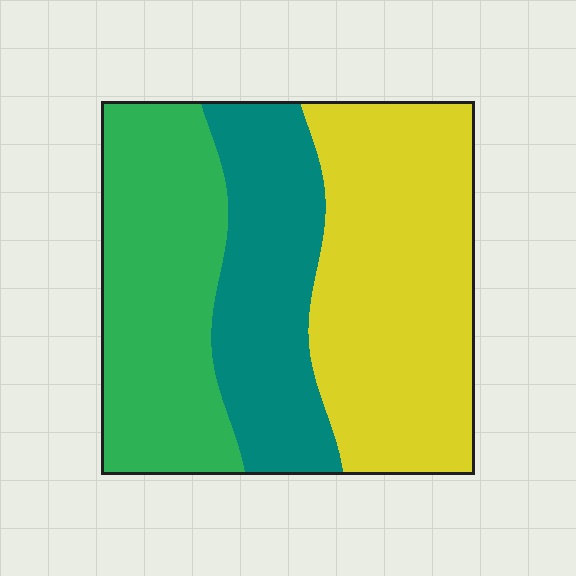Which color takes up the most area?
Yellow, at roughly 40%.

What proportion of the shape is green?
Green covers roughly 30% of the shape.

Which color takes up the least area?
Teal, at roughly 25%.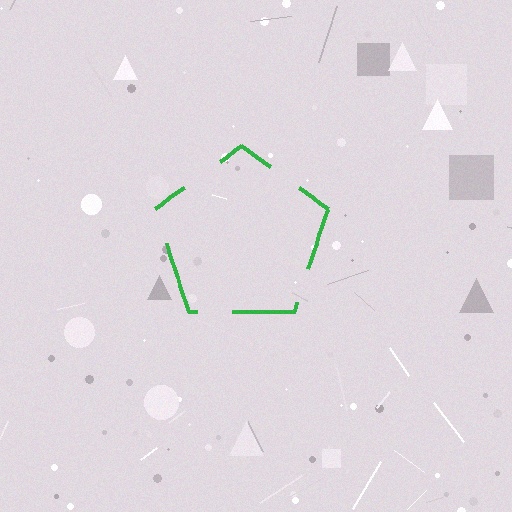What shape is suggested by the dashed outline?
The dashed outline suggests a pentagon.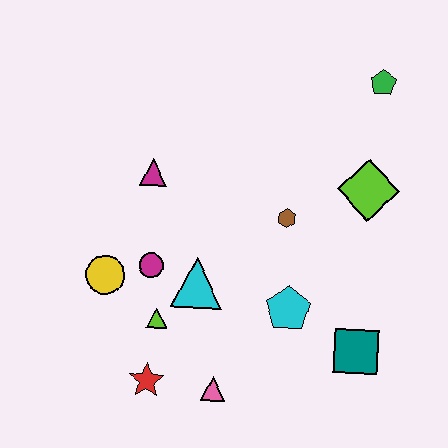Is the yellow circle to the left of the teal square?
Yes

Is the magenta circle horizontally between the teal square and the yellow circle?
Yes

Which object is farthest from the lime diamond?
The red star is farthest from the lime diamond.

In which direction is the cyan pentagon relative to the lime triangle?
The cyan pentagon is to the right of the lime triangle.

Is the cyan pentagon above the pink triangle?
Yes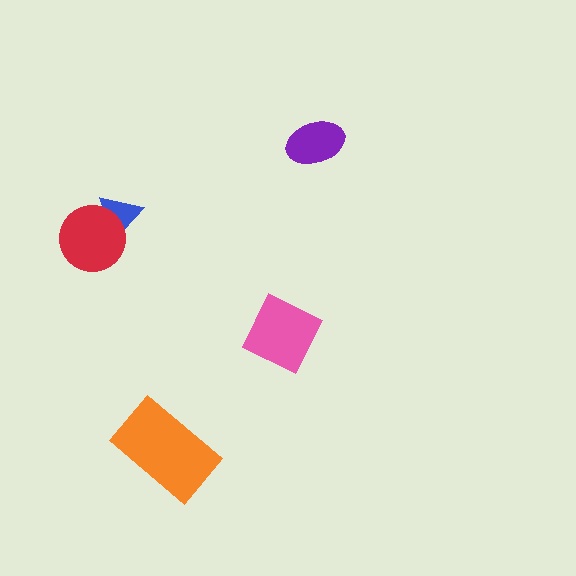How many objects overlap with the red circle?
1 object overlaps with the red circle.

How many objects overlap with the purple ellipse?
0 objects overlap with the purple ellipse.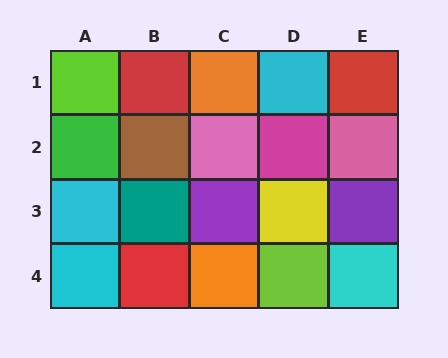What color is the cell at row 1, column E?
Red.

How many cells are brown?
1 cell is brown.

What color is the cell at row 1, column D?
Cyan.